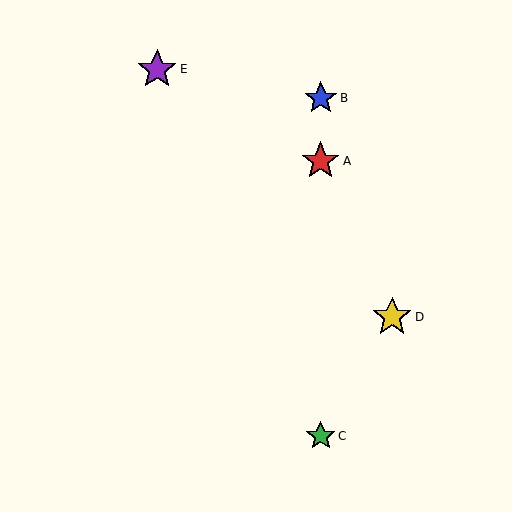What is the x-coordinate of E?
Object E is at x≈157.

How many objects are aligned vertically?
3 objects (A, B, C) are aligned vertically.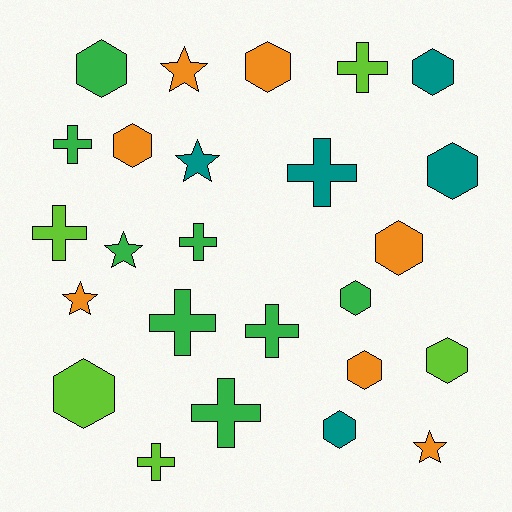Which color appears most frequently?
Green, with 8 objects.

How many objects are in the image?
There are 25 objects.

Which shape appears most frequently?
Hexagon, with 11 objects.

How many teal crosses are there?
There is 1 teal cross.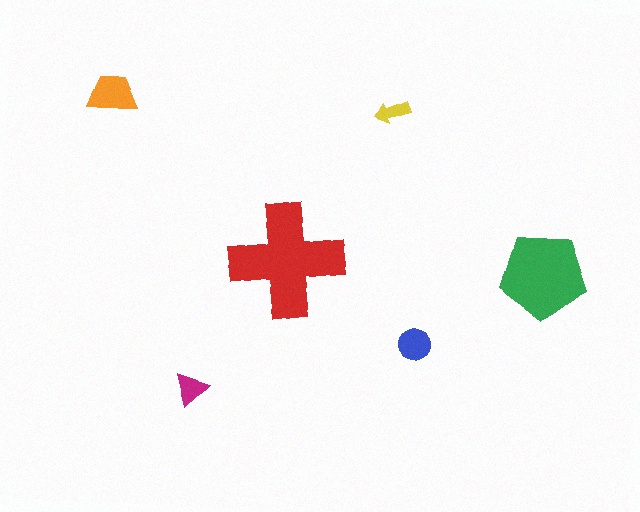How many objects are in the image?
There are 6 objects in the image.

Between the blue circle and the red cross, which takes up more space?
The red cross.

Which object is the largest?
The red cross.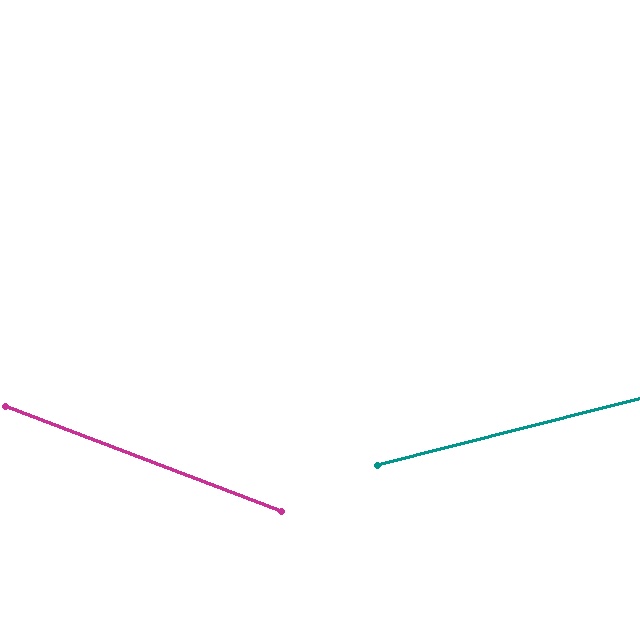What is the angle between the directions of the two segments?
Approximately 35 degrees.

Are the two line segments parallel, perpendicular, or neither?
Neither parallel nor perpendicular — they differ by about 35°.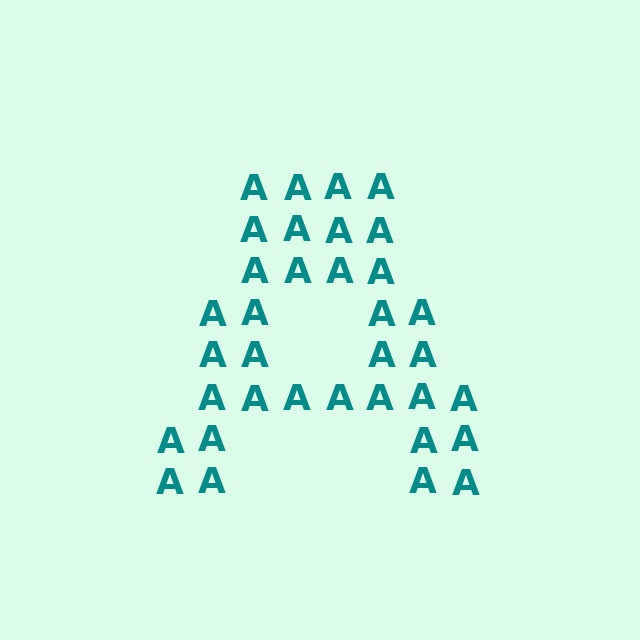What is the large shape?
The large shape is the letter A.